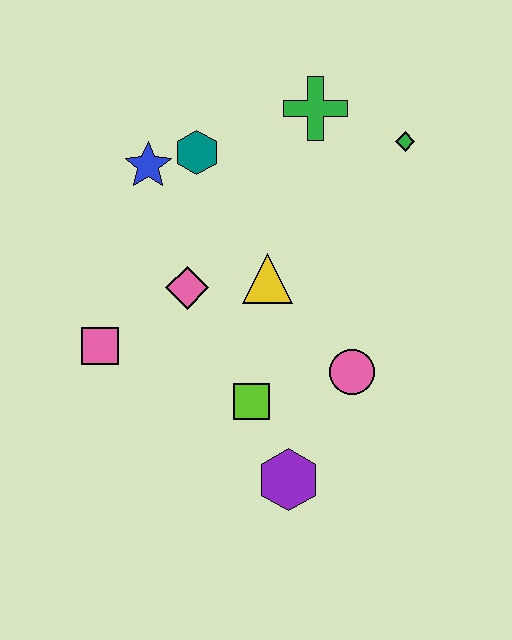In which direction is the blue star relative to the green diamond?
The blue star is to the left of the green diamond.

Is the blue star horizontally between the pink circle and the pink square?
Yes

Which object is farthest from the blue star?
The purple hexagon is farthest from the blue star.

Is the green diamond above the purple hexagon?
Yes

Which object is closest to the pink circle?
The lime square is closest to the pink circle.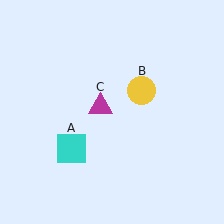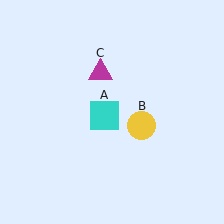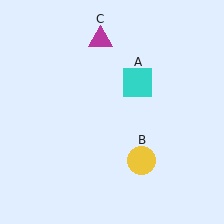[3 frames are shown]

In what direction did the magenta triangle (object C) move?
The magenta triangle (object C) moved up.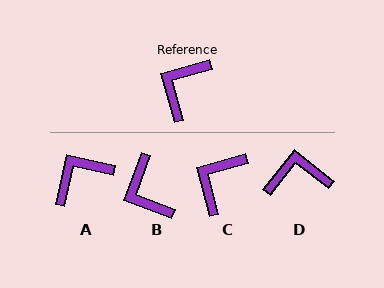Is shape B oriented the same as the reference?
No, it is off by about 55 degrees.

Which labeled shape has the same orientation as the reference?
C.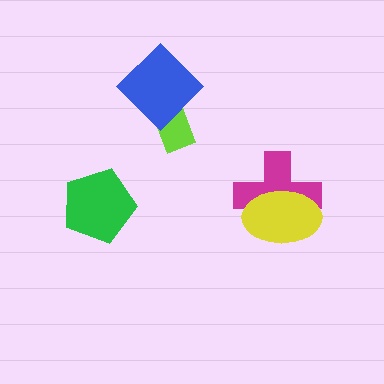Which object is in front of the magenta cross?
The yellow ellipse is in front of the magenta cross.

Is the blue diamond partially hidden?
No, no other shape covers it.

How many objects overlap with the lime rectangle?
1 object overlaps with the lime rectangle.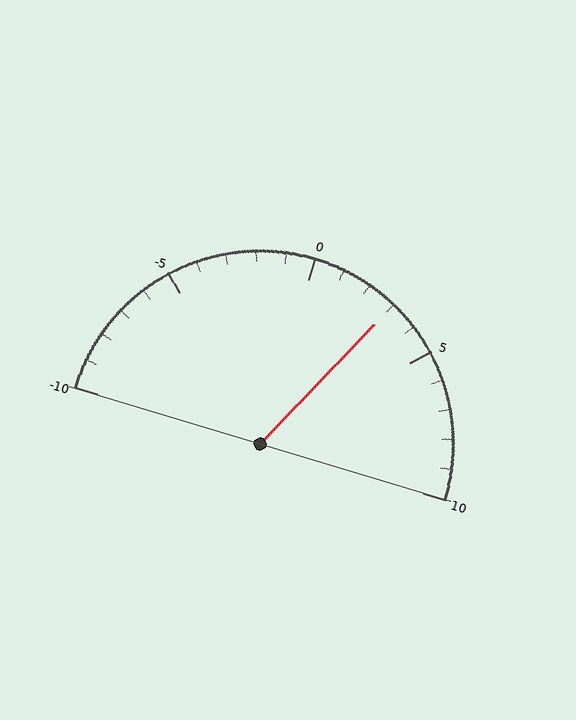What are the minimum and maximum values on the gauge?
The gauge ranges from -10 to 10.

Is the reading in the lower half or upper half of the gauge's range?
The reading is in the upper half of the range (-10 to 10).